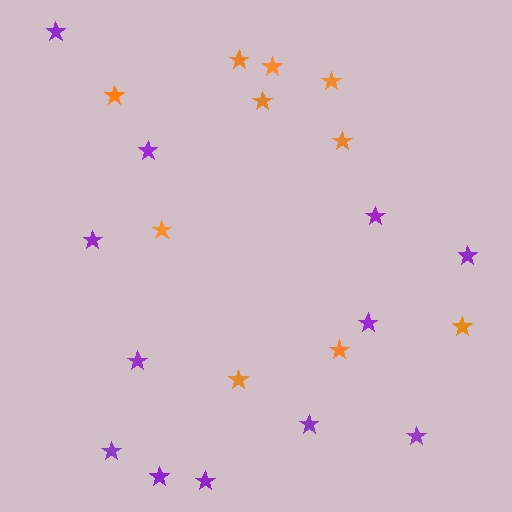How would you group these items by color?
There are 2 groups: one group of orange stars (10) and one group of purple stars (12).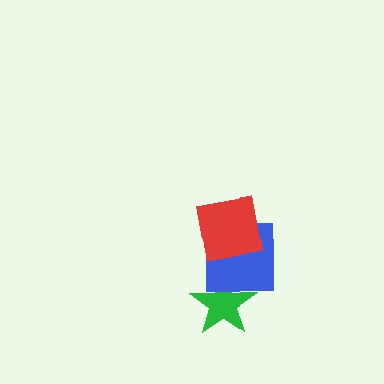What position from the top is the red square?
The red square is 1st from the top.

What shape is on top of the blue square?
The red square is on top of the blue square.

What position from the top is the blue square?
The blue square is 2nd from the top.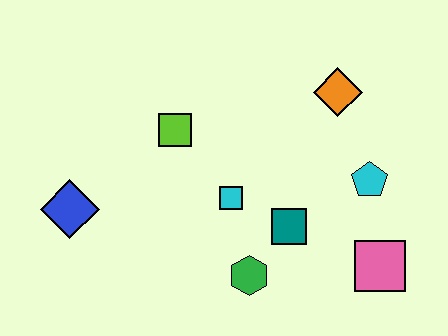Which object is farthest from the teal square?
The blue diamond is farthest from the teal square.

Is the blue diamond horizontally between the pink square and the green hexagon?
No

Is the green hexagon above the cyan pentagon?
No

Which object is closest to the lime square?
The cyan square is closest to the lime square.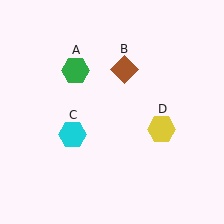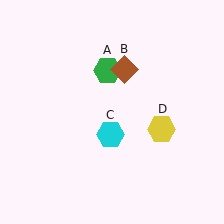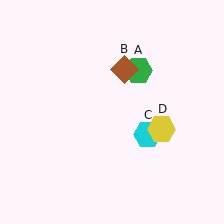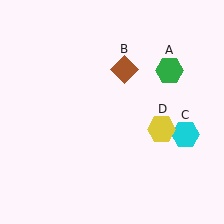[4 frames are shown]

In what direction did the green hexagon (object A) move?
The green hexagon (object A) moved right.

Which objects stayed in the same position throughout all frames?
Brown diamond (object B) and yellow hexagon (object D) remained stationary.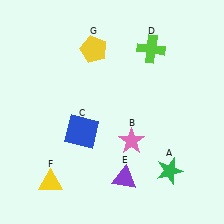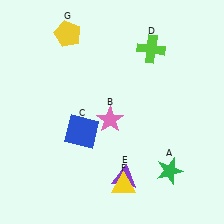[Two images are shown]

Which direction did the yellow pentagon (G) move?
The yellow pentagon (G) moved left.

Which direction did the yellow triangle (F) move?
The yellow triangle (F) moved right.